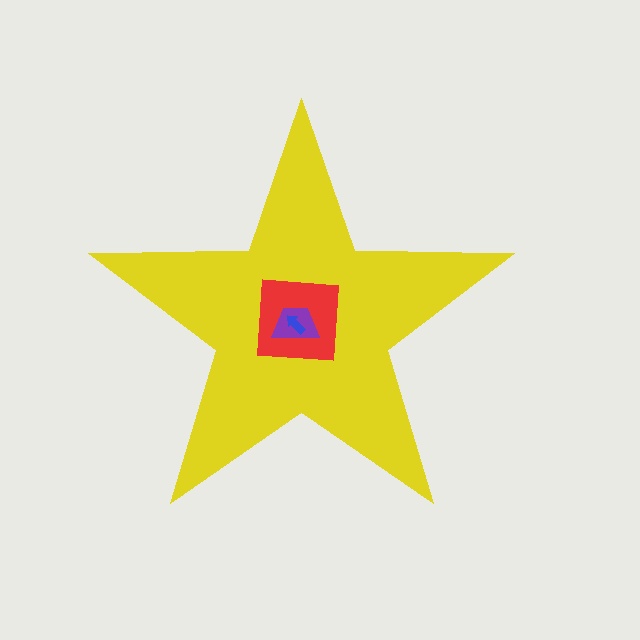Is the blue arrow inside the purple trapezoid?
Yes.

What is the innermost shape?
The blue arrow.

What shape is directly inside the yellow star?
The red square.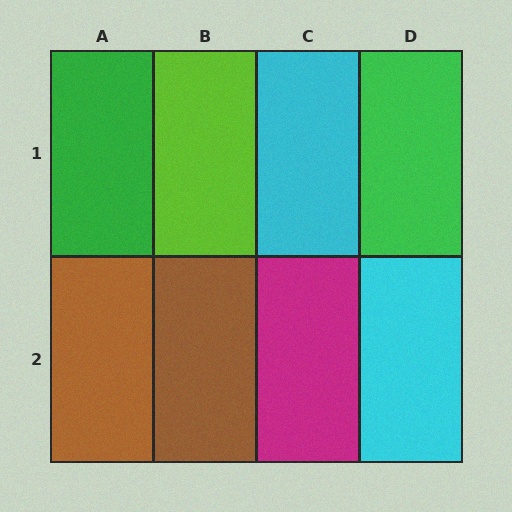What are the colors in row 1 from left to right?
Green, lime, cyan, green.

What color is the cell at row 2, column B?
Brown.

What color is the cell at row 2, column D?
Cyan.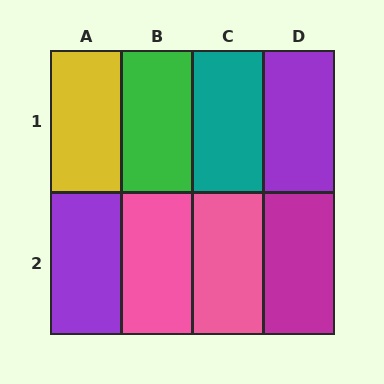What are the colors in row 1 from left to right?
Yellow, green, teal, purple.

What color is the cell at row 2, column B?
Pink.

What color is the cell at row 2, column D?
Magenta.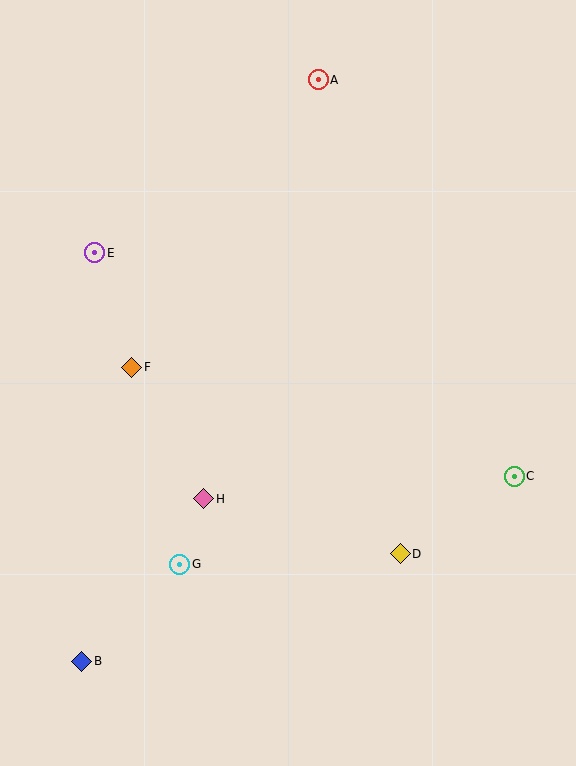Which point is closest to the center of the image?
Point H at (204, 499) is closest to the center.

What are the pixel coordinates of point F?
Point F is at (132, 367).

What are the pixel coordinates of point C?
Point C is at (514, 476).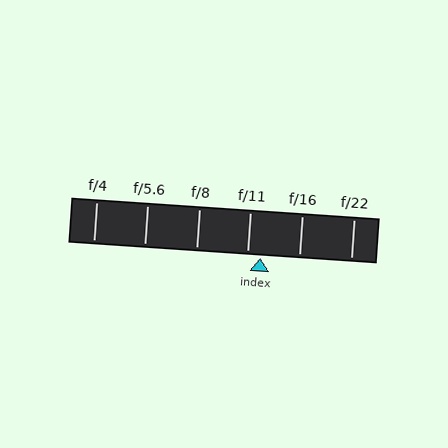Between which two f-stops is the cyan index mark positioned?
The index mark is between f/11 and f/16.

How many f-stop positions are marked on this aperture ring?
There are 6 f-stop positions marked.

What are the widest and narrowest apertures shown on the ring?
The widest aperture shown is f/4 and the narrowest is f/22.